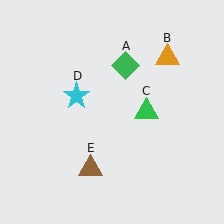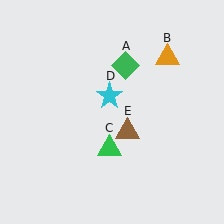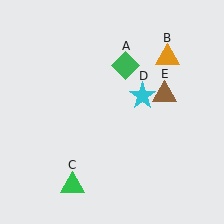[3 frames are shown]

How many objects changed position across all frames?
3 objects changed position: green triangle (object C), cyan star (object D), brown triangle (object E).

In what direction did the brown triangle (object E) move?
The brown triangle (object E) moved up and to the right.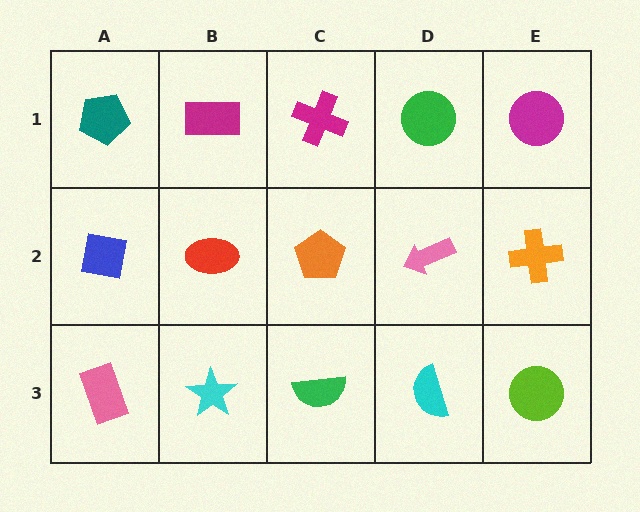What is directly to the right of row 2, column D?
An orange cross.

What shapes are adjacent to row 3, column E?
An orange cross (row 2, column E), a cyan semicircle (row 3, column D).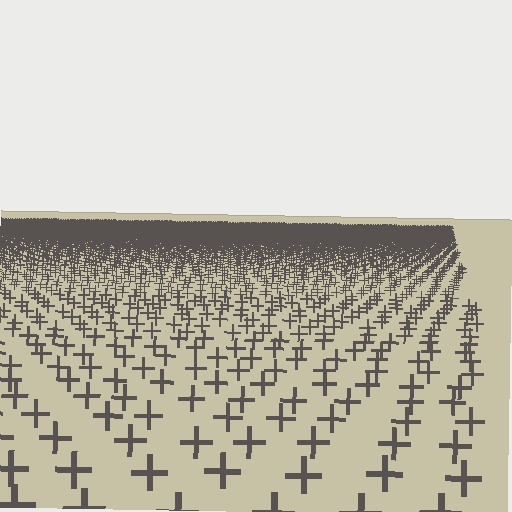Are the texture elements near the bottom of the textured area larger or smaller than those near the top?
Larger. Near the bottom, elements are closer to the viewer and appear at a bigger on-screen size.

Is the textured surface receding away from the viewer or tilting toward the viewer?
The surface is receding away from the viewer. Texture elements get smaller and denser toward the top.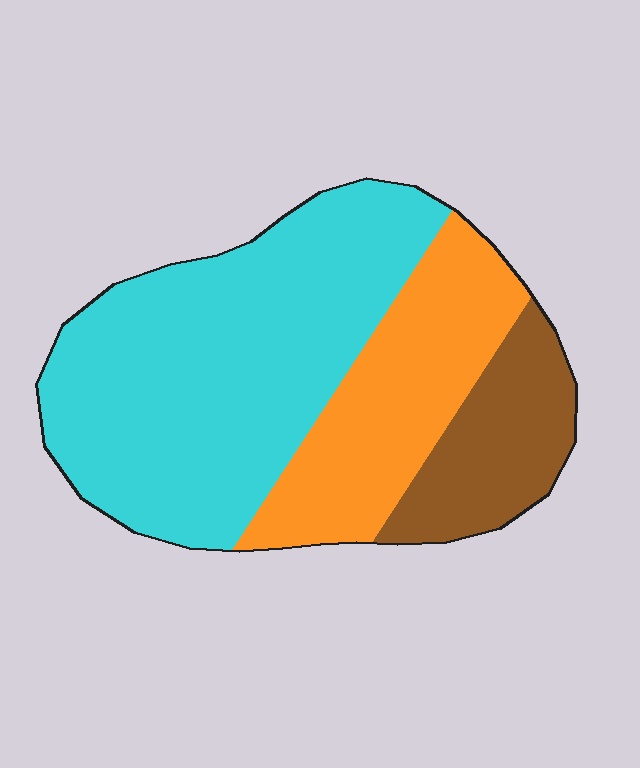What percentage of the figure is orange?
Orange covers around 25% of the figure.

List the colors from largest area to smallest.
From largest to smallest: cyan, orange, brown.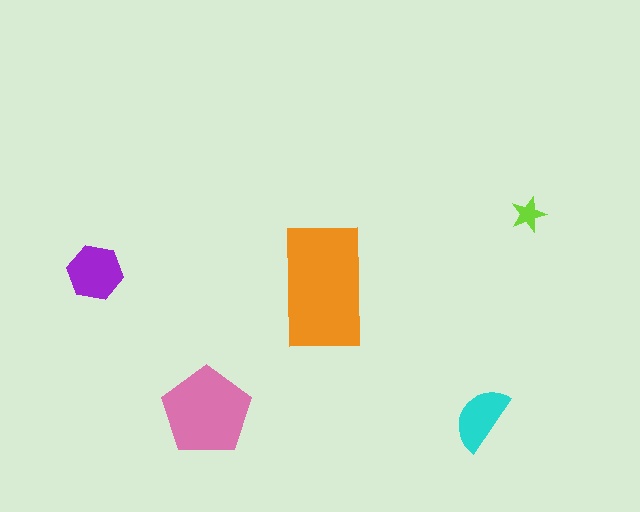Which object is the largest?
The orange rectangle.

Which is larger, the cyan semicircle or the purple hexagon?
The purple hexagon.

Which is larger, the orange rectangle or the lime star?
The orange rectangle.